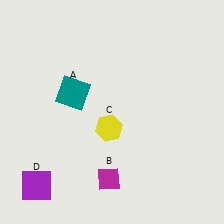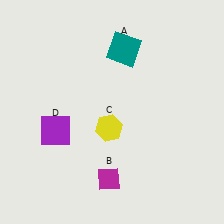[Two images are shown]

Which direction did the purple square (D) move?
The purple square (D) moved up.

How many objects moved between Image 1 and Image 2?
2 objects moved between the two images.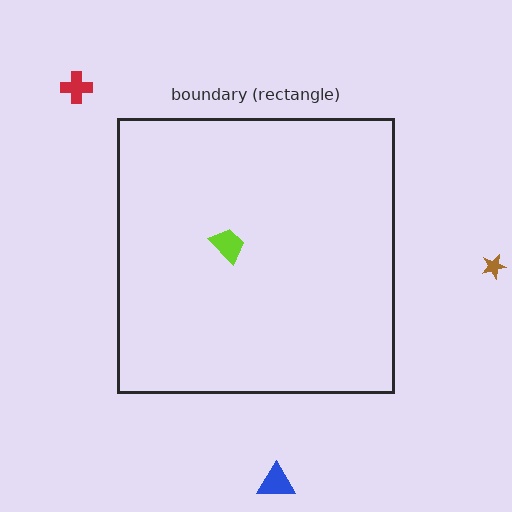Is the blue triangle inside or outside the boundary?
Outside.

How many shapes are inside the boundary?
1 inside, 3 outside.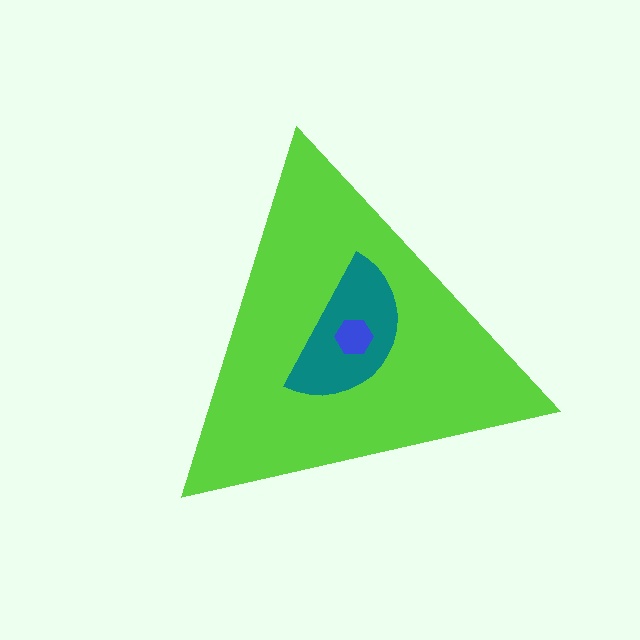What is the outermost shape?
The lime triangle.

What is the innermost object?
The blue hexagon.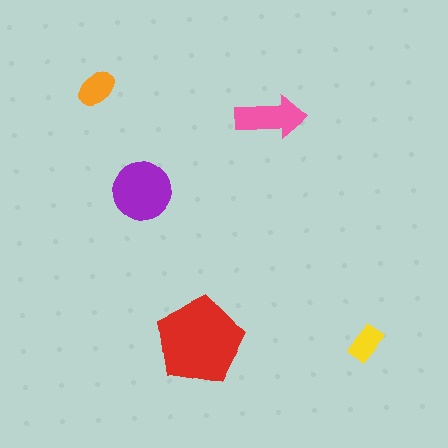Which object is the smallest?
The yellow rectangle.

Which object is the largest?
The red pentagon.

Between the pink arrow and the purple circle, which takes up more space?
The purple circle.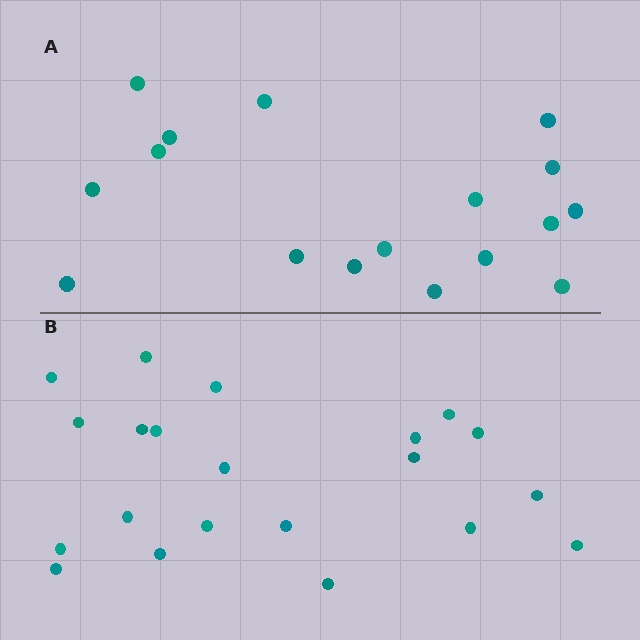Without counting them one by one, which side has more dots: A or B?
Region B (the bottom region) has more dots.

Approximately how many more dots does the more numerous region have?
Region B has about 4 more dots than region A.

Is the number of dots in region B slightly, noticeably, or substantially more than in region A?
Region B has only slightly more — the two regions are fairly close. The ratio is roughly 1.2 to 1.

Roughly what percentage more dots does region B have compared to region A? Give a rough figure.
About 25% more.